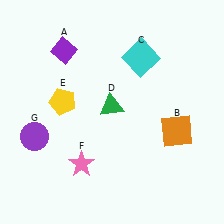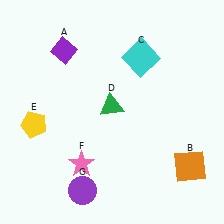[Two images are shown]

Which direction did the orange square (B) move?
The orange square (B) moved down.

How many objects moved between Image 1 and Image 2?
3 objects moved between the two images.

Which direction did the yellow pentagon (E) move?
The yellow pentagon (E) moved left.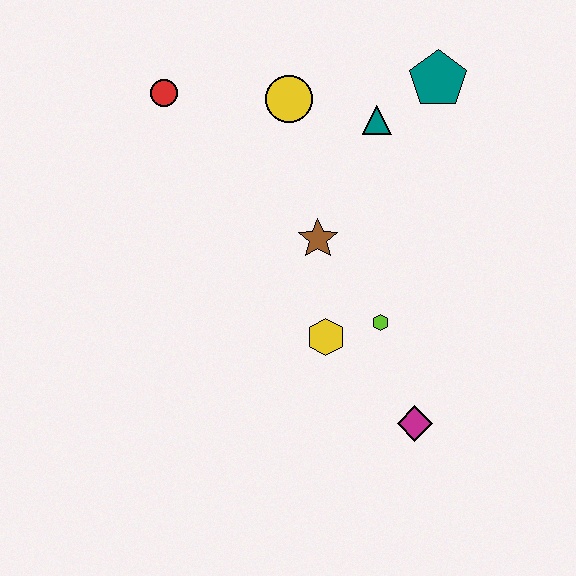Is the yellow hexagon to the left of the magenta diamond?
Yes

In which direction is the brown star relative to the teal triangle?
The brown star is below the teal triangle.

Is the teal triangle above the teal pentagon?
No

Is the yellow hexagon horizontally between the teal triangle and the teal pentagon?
No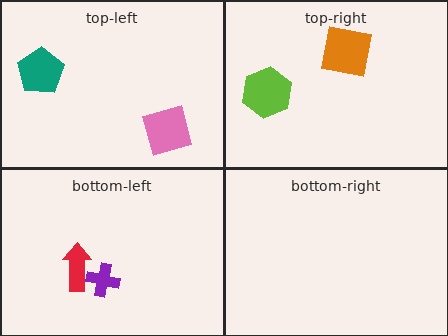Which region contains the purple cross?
The bottom-left region.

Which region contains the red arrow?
The bottom-left region.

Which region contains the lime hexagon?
The top-right region.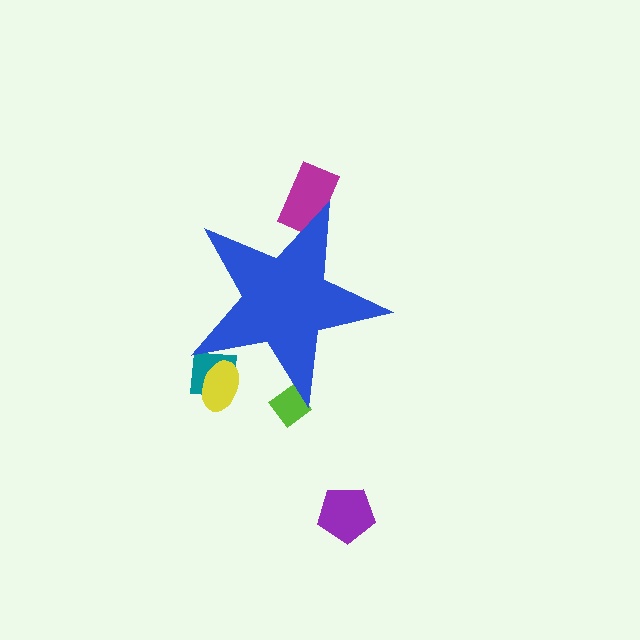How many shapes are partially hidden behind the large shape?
4 shapes are partially hidden.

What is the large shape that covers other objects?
A blue star.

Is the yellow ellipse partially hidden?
Yes, the yellow ellipse is partially hidden behind the blue star.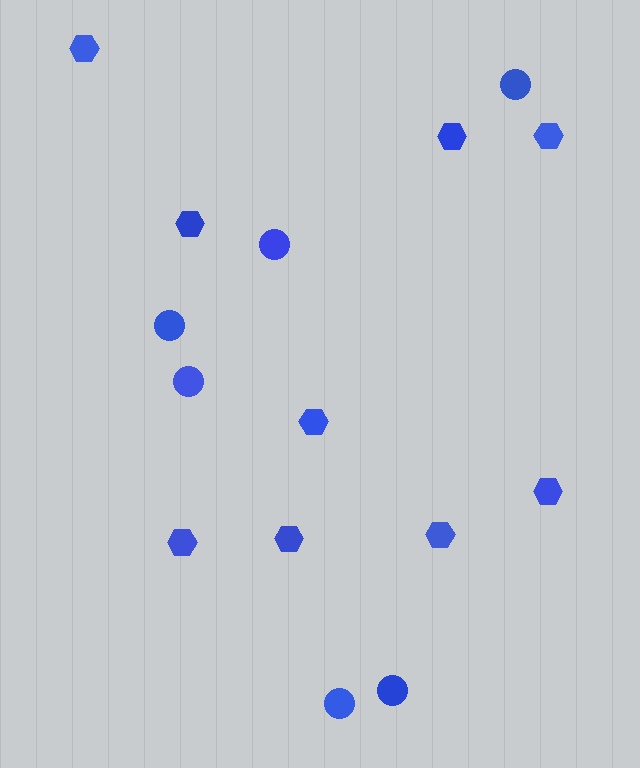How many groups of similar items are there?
There are 2 groups: one group of hexagons (9) and one group of circles (6).